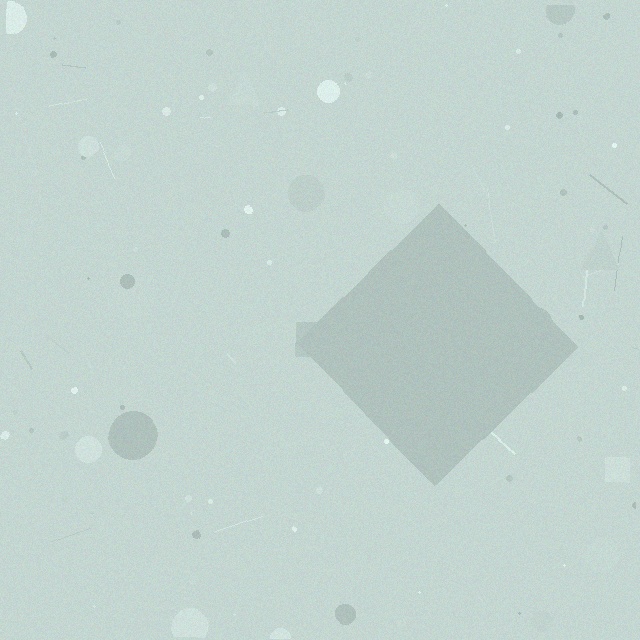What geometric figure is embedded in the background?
A diamond is embedded in the background.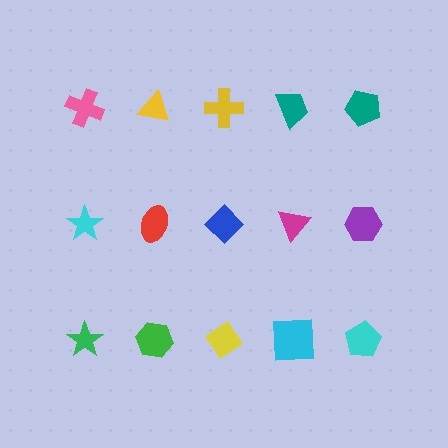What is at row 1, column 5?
A teal pentagon.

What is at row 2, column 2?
A red ellipse.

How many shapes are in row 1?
5 shapes.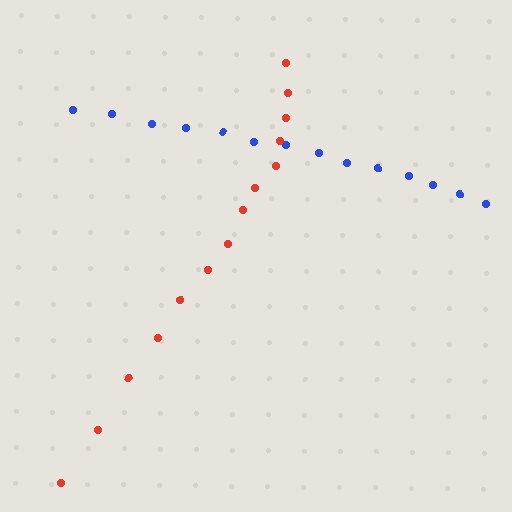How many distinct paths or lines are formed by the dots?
There are 2 distinct paths.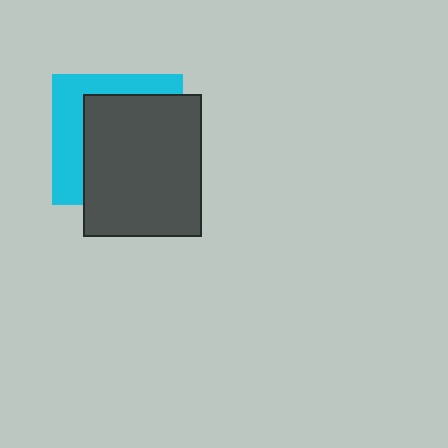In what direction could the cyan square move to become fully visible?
The cyan square could move toward the upper-left. That would shift it out from behind the dark gray rectangle entirely.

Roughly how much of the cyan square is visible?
A small part of it is visible (roughly 36%).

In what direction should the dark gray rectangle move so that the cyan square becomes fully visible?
The dark gray rectangle should move toward the lower-right. That is the shortest direction to clear the overlap and leave the cyan square fully visible.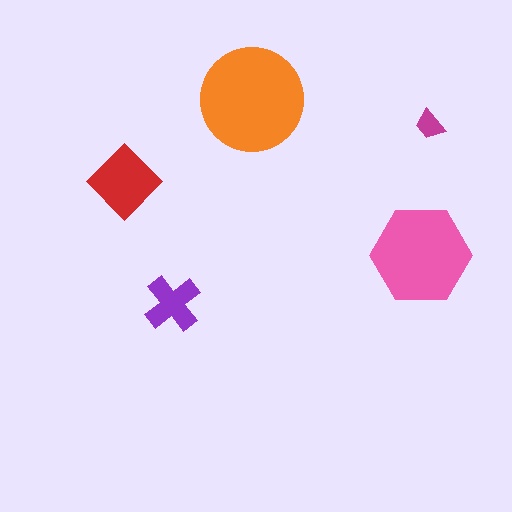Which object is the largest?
The orange circle.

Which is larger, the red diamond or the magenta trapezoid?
The red diamond.